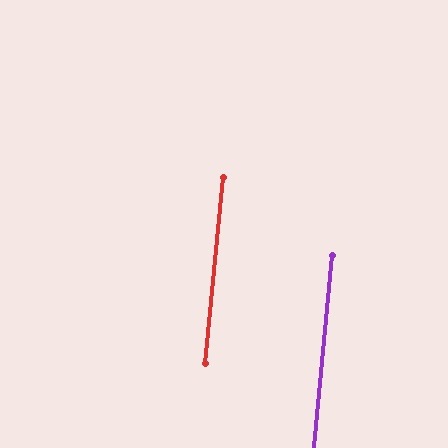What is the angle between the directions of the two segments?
Approximately 0 degrees.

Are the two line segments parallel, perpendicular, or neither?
Parallel — their directions differ by only 0.2°.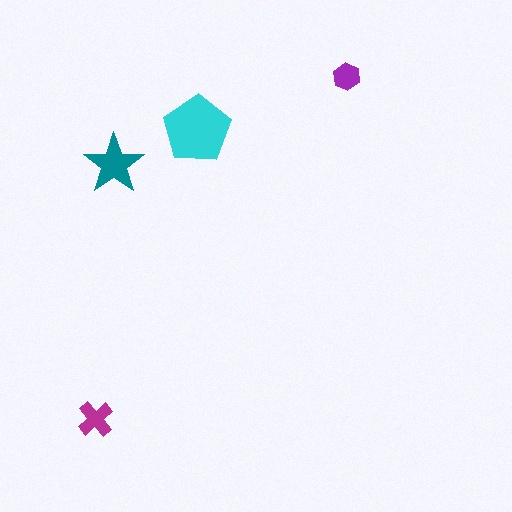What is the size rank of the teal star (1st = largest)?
2nd.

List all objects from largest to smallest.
The cyan pentagon, the teal star, the magenta cross, the purple hexagon.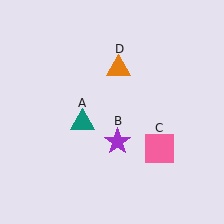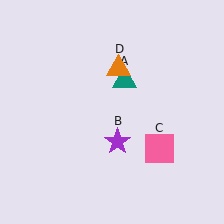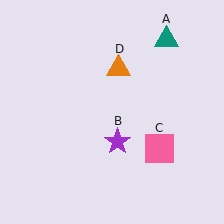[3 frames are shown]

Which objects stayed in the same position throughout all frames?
Purple star (object B) and pink square (object C) and orange triangle (object D) remained stationary.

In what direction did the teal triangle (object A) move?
The teal triangle (object A) moved up and to the right.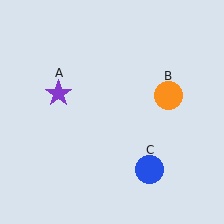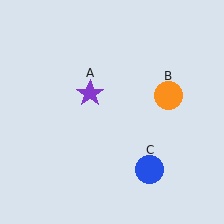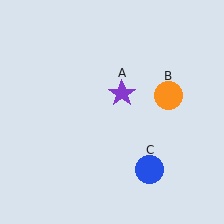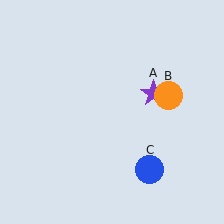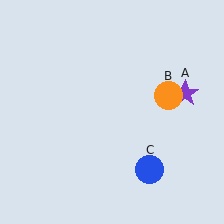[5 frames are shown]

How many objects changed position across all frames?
1 object changed position: purple star (object A).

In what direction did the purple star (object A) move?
The purple star (object A) moved right.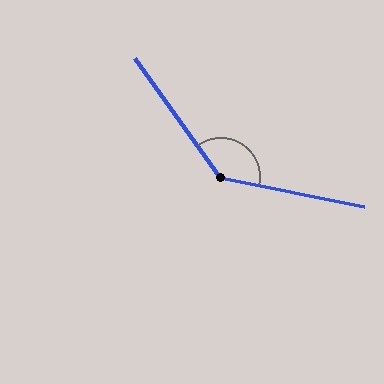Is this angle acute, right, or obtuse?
It is obtuse.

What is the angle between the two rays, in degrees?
Approximately 137 degrees.